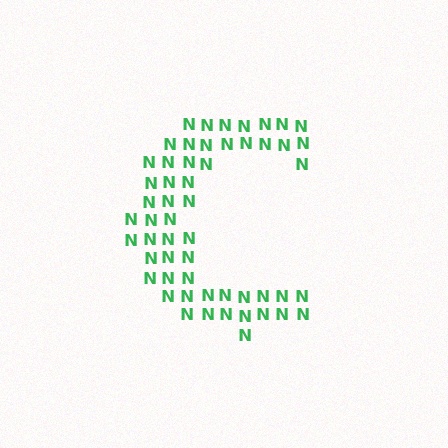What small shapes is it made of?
It is made of small letter N's.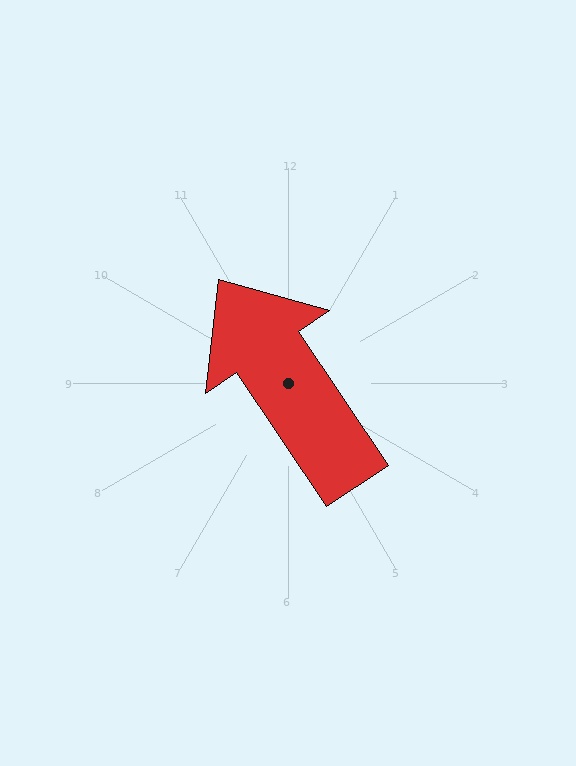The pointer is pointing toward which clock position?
Roughly 11 o'clock.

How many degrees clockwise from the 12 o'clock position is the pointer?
Approximately 326 degrees.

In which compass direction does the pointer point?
Northwest.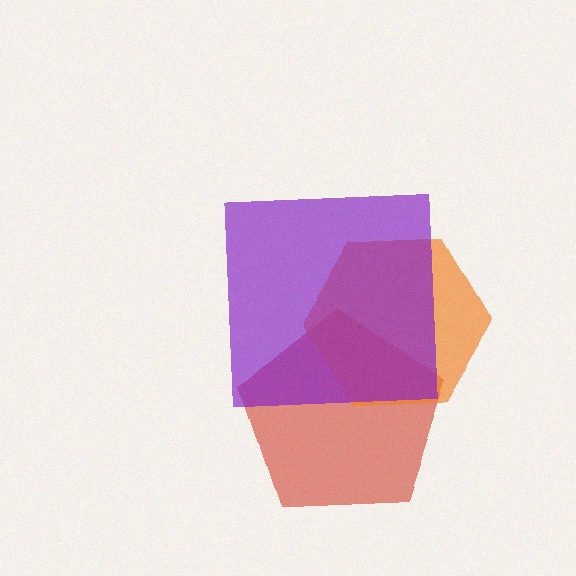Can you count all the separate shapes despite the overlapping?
Yes, there are 3 separate shapes.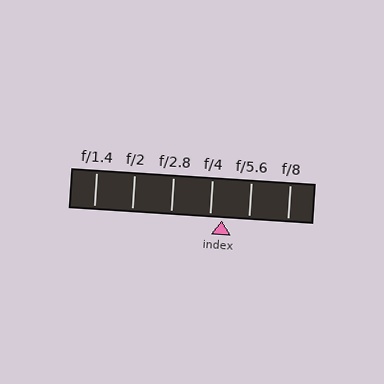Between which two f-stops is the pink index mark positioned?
The index mark is between f/4 and f/5.6.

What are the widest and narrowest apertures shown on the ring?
The widest aperture shown is f/1.4 and the narrowest is f/8.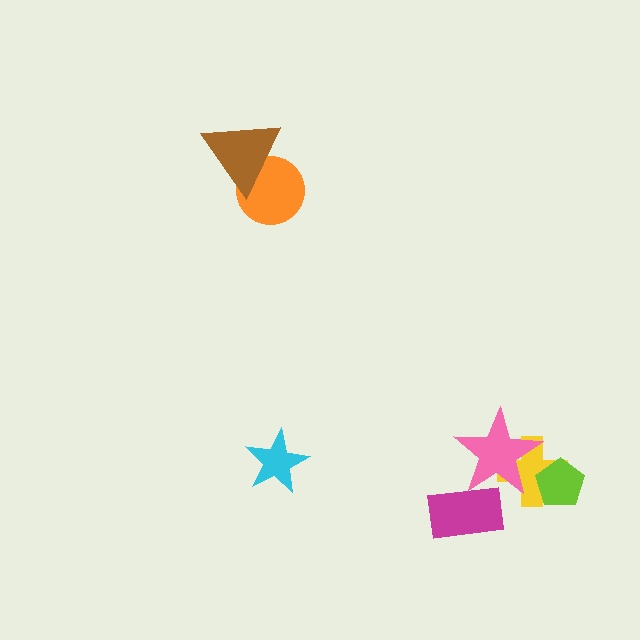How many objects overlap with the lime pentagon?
1 object overlaps with the lime pentagon.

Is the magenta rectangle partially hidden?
No, no other shape covers it.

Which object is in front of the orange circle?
The brown triangle is in front of the orange circle.